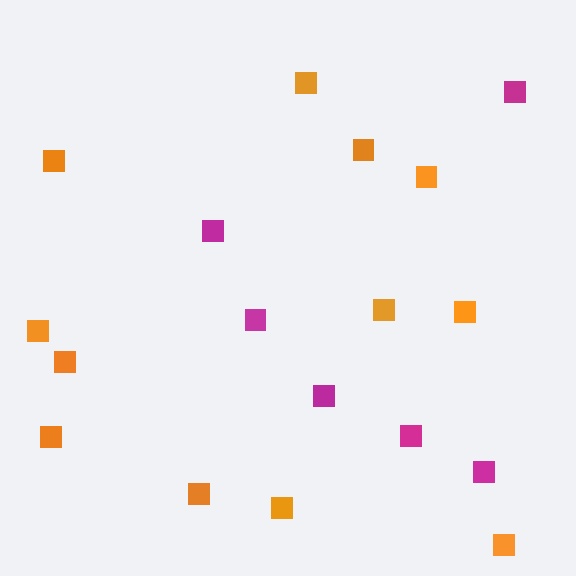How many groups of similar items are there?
There are 2 groups: one group of orange squares (12) and one group of magenta squares (6).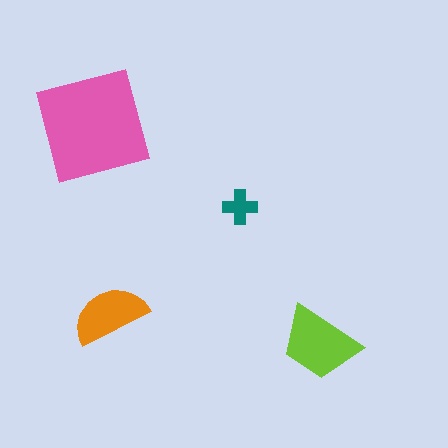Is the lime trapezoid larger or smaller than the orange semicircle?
Larger.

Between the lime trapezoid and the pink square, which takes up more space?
The pink square.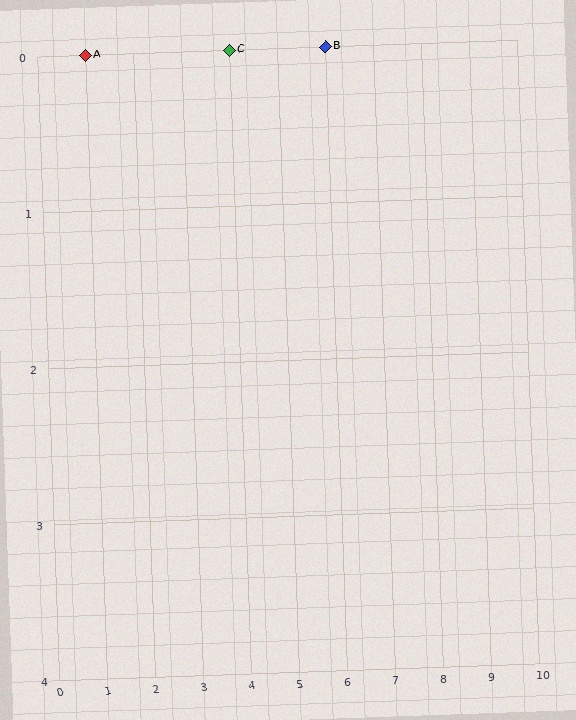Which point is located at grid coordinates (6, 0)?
Point B is at (6, 0).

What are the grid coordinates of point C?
Point C is at grid coordinates (4, 0).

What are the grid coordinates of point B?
Point B is at grid coordinates (6, 0).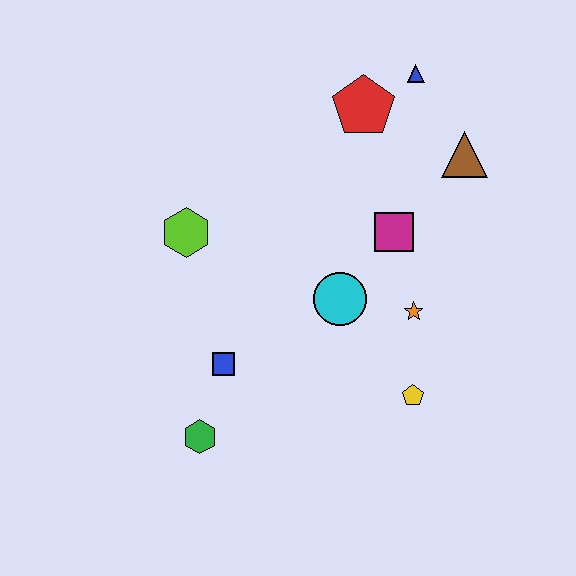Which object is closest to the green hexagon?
The blue square is closest to the green hexagon.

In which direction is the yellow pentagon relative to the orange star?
The yellow pentagon is below the orange star.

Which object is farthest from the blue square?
The blue triangle is farthest from the blue square.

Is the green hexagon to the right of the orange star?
No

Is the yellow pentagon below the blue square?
Yes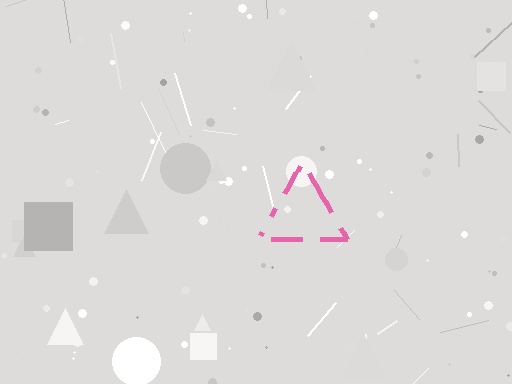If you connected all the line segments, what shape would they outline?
They would outline a triangle.